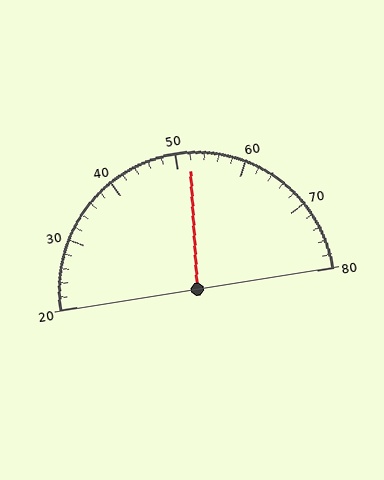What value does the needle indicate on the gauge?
The needle indicates approximately 52.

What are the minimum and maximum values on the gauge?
The gauge ranges from 20 to 80.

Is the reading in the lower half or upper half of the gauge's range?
The reading is in the upper half of the range (20 to 80).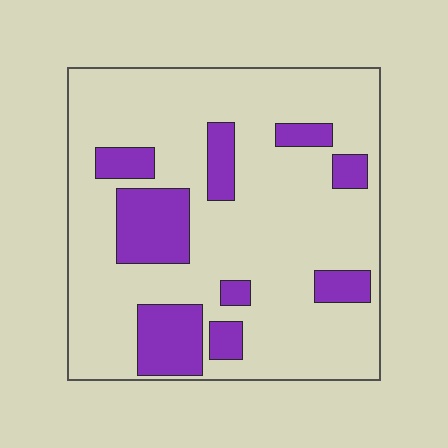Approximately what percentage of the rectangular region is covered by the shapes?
Approximately 20%.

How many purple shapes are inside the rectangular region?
9.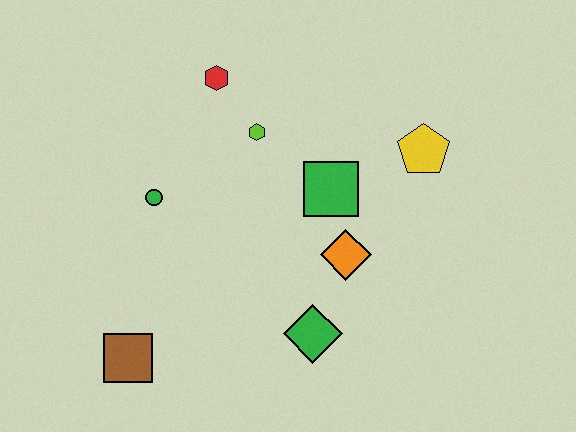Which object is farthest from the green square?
The brown square is farthest from the green square.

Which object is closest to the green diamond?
The orange diamond is closest to the green diamond.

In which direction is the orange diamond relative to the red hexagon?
The orange diamond is below the red hexagon.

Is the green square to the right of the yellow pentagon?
No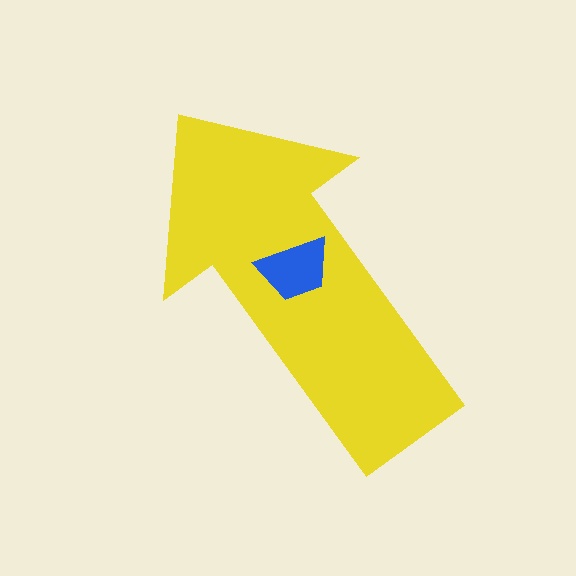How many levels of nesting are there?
2.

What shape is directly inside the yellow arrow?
The blue trapezoid.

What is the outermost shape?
The yellow arrow.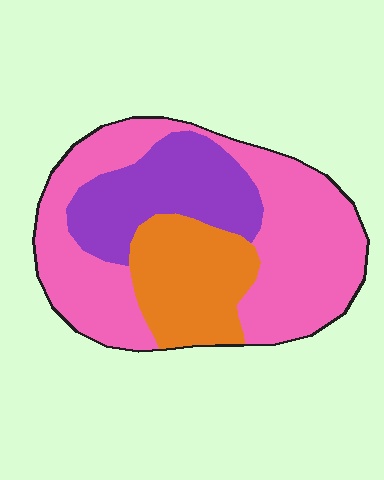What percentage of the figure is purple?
Purple covers 24% of the figure.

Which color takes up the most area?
Pink, at roughly 55%.